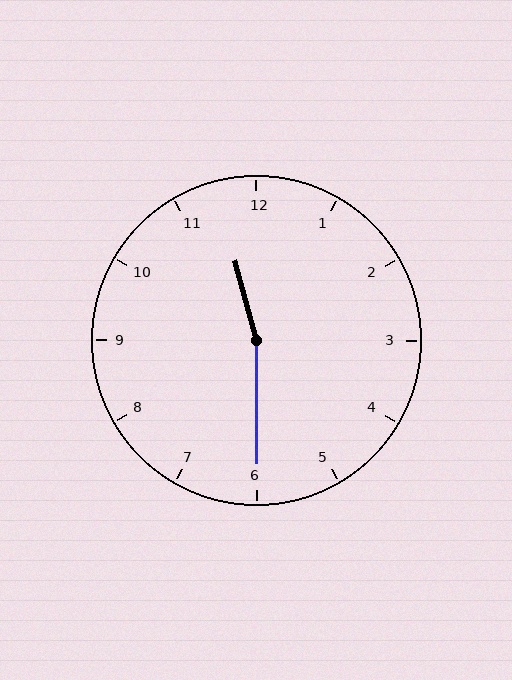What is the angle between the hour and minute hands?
Approximately 165 degrees.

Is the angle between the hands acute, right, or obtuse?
It is obtuse.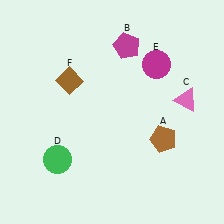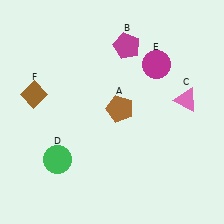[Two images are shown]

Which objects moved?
The objects that moved are: the brown pentagon (A), the brown diamond (F).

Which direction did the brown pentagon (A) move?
The brown pentagon (A) moved left.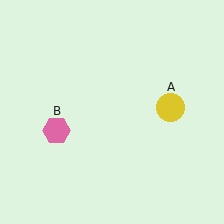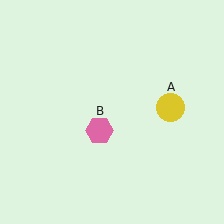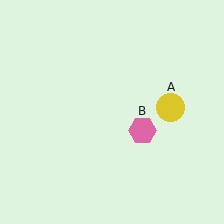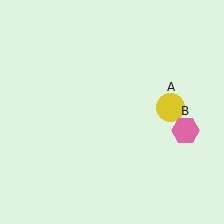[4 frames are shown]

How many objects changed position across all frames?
1 object changed position: pink hexagon (object B).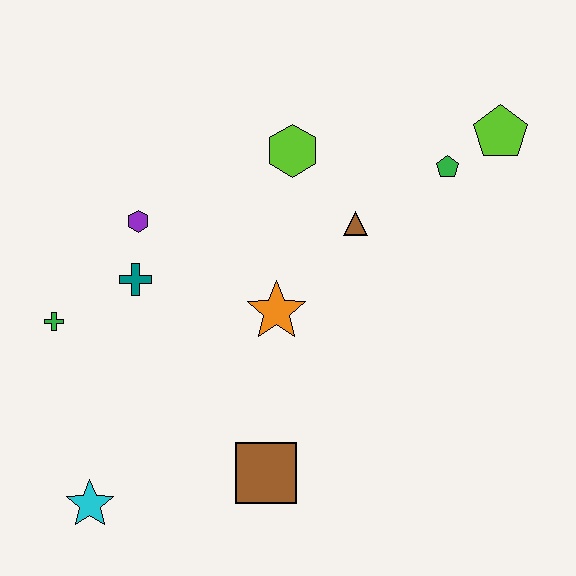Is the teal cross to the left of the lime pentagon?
Yes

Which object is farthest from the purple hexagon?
The lime pentagon is farthest from the purple hexagon.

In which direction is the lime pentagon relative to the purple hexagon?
The lime pentagon is to the right of the purple hexagon.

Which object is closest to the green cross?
The teal cross is closest to the green cross.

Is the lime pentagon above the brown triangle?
Yes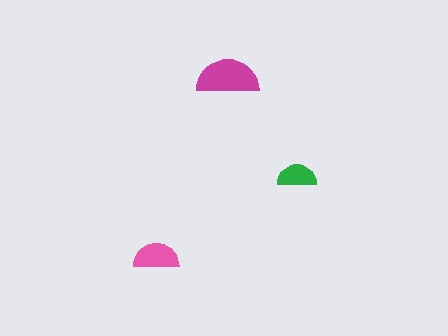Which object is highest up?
The magenta semicircle is topmost.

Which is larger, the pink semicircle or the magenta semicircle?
The magenta one.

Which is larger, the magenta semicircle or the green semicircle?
The magenta one.